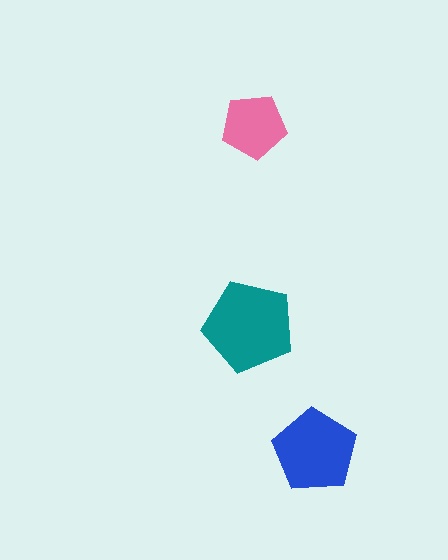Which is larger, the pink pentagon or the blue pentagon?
The blue one.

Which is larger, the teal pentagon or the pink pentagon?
The teal one.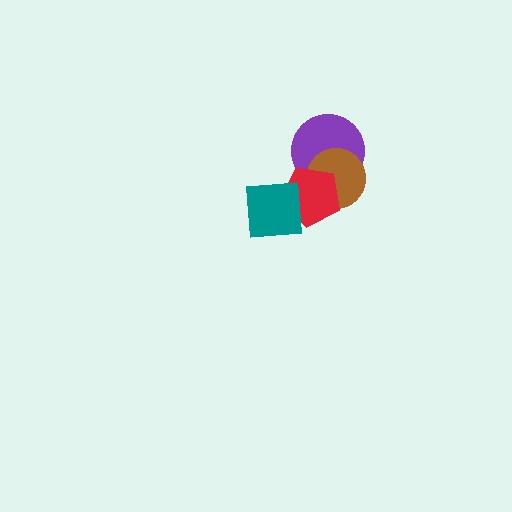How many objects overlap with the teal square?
1 object overlaps with the teal square.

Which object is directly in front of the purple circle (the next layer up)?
The brown circle is directly in front of the purple circle.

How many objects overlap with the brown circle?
2 objects overlap with the brown circle.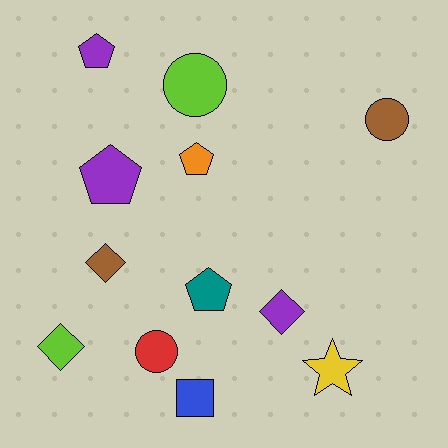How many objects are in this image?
There are 12 objects.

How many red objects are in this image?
There is 1 red object.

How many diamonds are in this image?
There are 3 diamonds.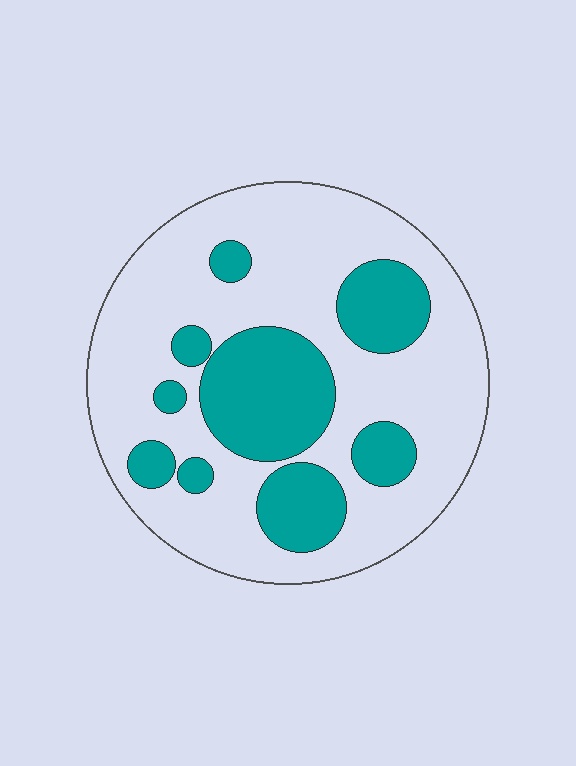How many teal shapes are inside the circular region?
9.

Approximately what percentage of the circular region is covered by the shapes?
Approximately 30%.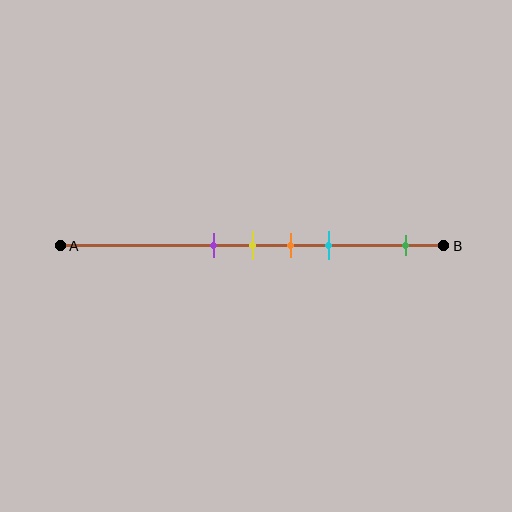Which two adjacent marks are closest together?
The purple and yellow marks are the closest adjacent pair.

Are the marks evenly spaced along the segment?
No, the marks are not evenly spaced.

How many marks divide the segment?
There are 5 marks dividing the segment.